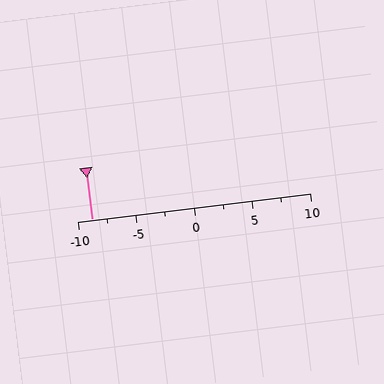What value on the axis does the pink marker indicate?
The marker indicates approximately -8.8.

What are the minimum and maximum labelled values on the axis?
The axis runs from -10 to 10.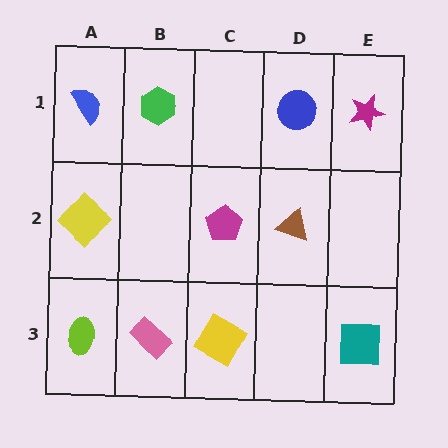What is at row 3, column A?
A lime ellipse.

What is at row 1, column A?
A blue semicircle.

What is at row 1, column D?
A blue circle.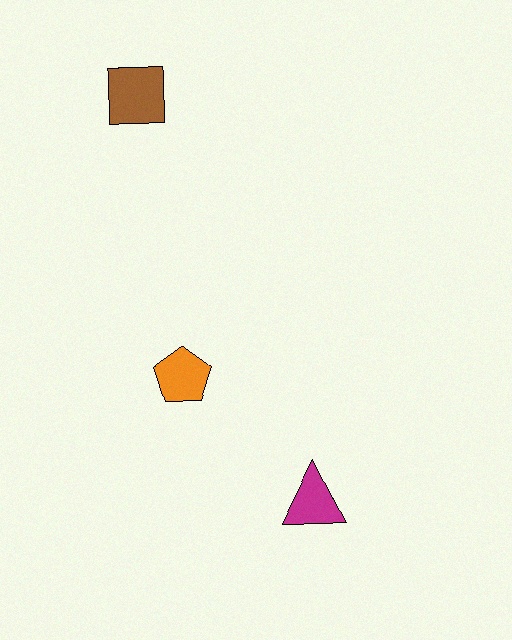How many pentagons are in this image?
There is 1 pentagon.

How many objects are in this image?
There are 3 objects.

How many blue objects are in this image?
There are no blue objects.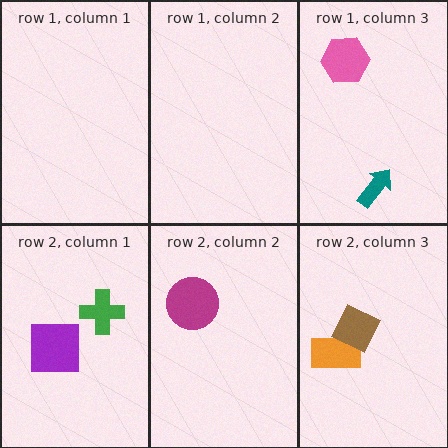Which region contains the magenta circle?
The row 2, column 2 region.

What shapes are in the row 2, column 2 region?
The magenta circle.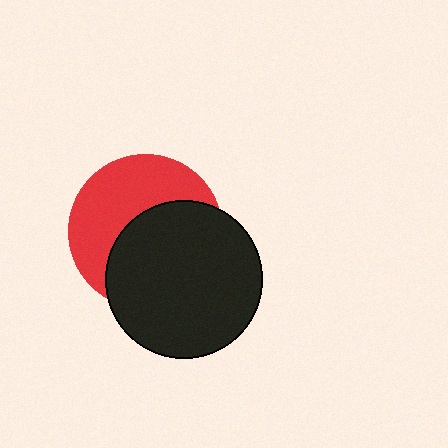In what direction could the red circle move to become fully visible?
The red circle could move toward the upper-left. That would shift it out from behind the black circle entirely.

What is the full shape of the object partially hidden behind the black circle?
The partially hidden object is a red circle.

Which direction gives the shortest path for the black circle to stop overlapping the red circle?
Moving toward the lower-right gives the shortest separation.